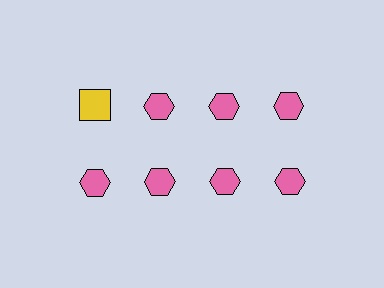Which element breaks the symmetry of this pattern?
The yellow square in the top row, leftmost column breaks the symmetry. All other shapes are pink hexagons.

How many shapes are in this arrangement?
There are 8 shapes arranged in a grid pattern.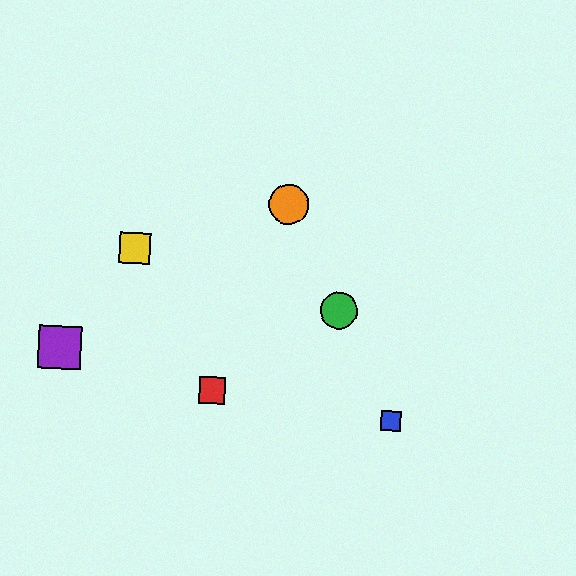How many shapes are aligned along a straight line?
3 shapes (the blue square, the green circle, the orange circle) are aligned along a straight line.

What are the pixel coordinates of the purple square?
The purple square is at (60, 348).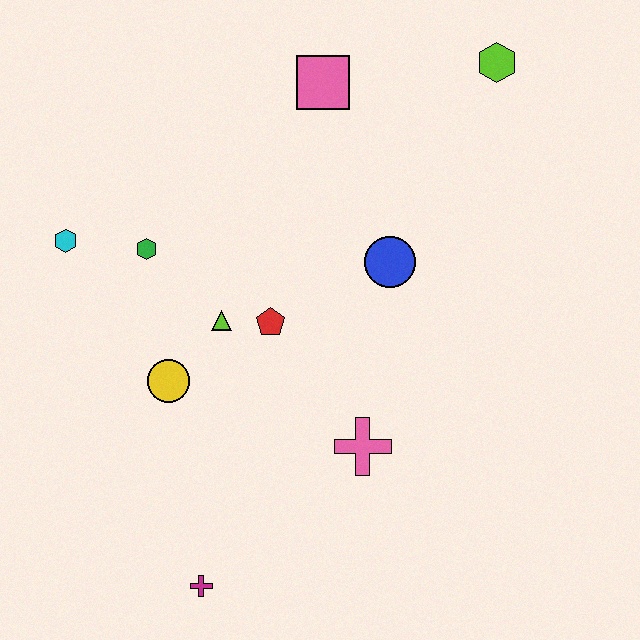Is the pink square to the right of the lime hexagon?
No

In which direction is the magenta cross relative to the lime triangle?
The magenta cross is below the lime triangle.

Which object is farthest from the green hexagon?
The lime hexagon is farthest from the green hexagon.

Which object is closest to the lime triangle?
The red pentagon is closest to the lime triangle.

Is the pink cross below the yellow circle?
Yes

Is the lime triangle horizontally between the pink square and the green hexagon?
Yes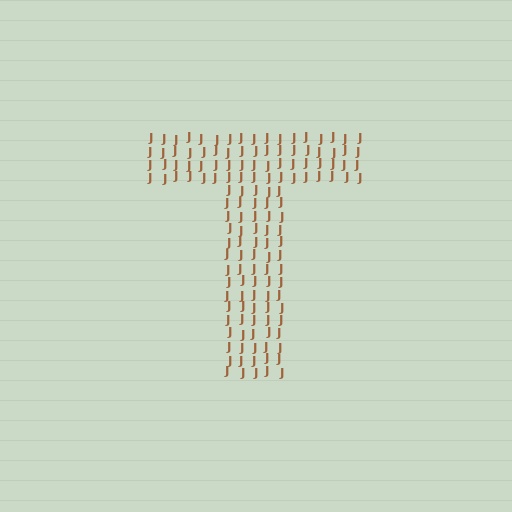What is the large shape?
The large shape is the letter T.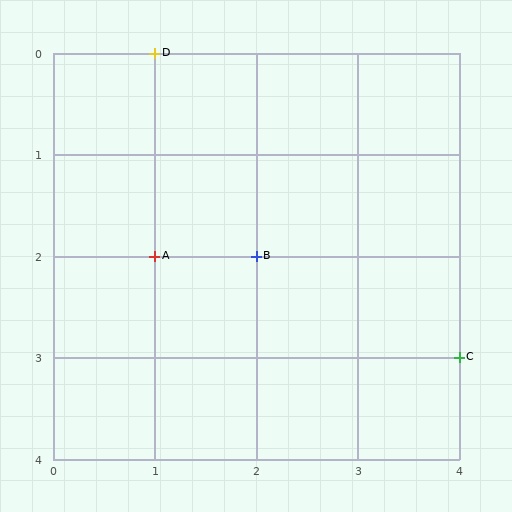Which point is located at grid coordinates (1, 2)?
Point A is at (1, 2).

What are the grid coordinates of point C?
Point C is at grid coordinates (4, 3).